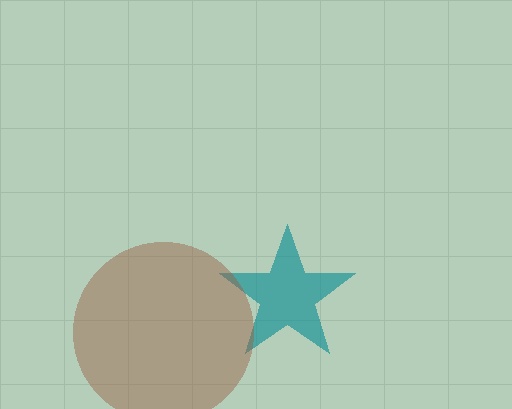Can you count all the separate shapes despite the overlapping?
Yes, there are 2 separate shapes.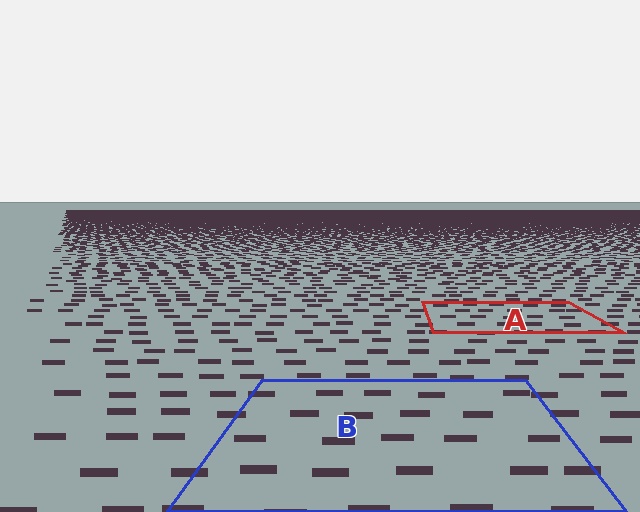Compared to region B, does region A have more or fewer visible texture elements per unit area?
Region A has more texture elements per unit area — they are packed more densely because it is farther away.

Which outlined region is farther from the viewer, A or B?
Region A is farther from the viewer — the texture elements inside it appear smaller and more densely packed.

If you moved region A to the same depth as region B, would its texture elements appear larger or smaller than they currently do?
They would appear larger. At a closer depth, the same texture elements are projected at a bigger on-screen size.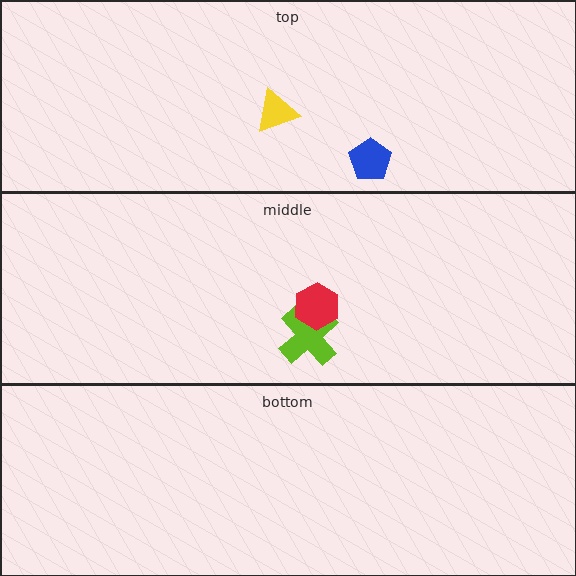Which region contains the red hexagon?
The middle region.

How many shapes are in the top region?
2.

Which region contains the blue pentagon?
The top region.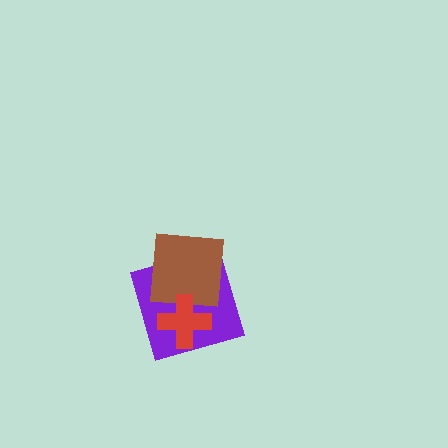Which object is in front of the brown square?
The red cross is in front of the brown square.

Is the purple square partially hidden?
Yes, it is partially covered by another shape.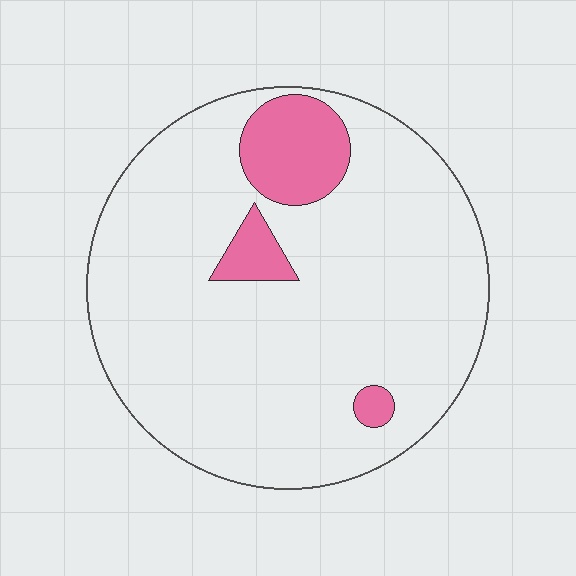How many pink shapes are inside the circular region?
3.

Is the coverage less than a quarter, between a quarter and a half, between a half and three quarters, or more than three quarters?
Less than a quarter.